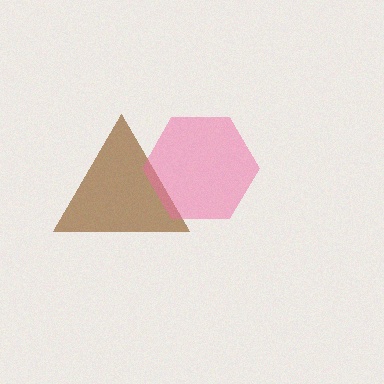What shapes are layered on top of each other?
The layered shapes are: a brown triangle, a pink hexagon.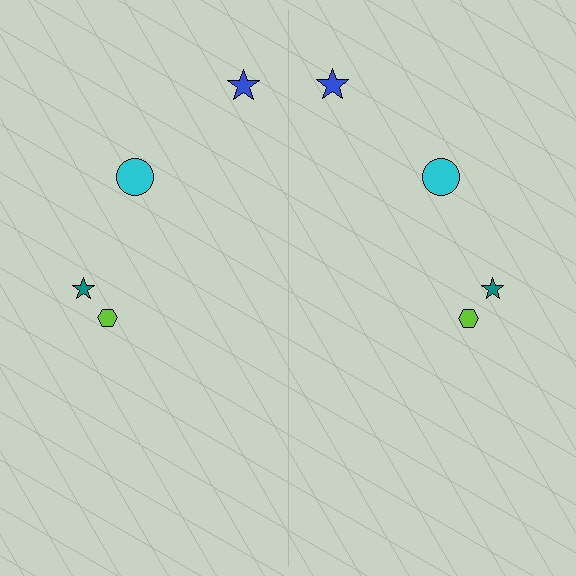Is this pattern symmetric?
Yes, this pattern has bilateral (reflection) symmetry.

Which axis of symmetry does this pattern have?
The pattern has a vertical axis of symmetry running through the center of the image.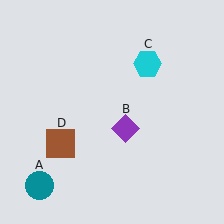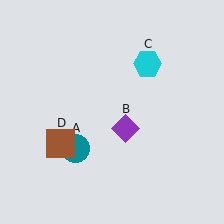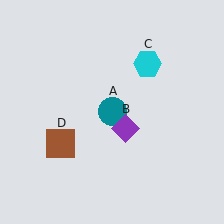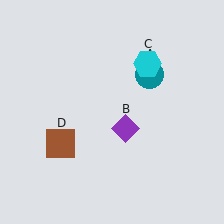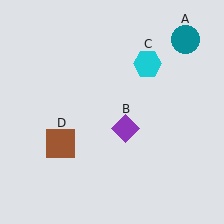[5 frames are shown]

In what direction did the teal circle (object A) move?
The teal circle (object A) moved up and to the right.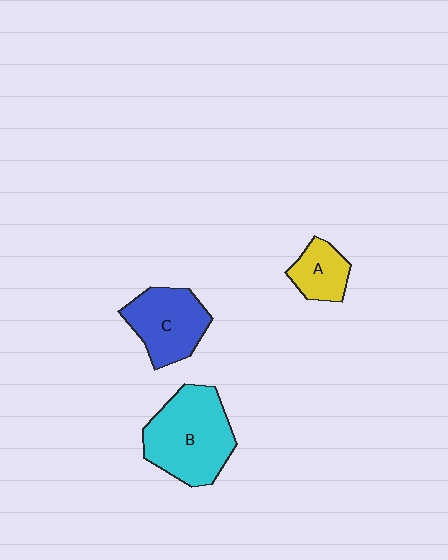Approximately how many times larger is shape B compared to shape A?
Approximately 2.4 times.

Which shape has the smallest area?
Shape A (yellow).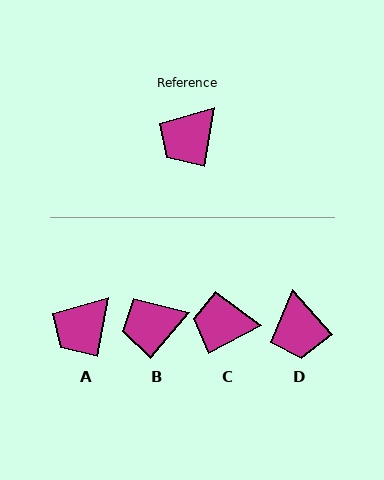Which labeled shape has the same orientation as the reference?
A.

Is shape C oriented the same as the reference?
No, it is off by about 52 degrees.